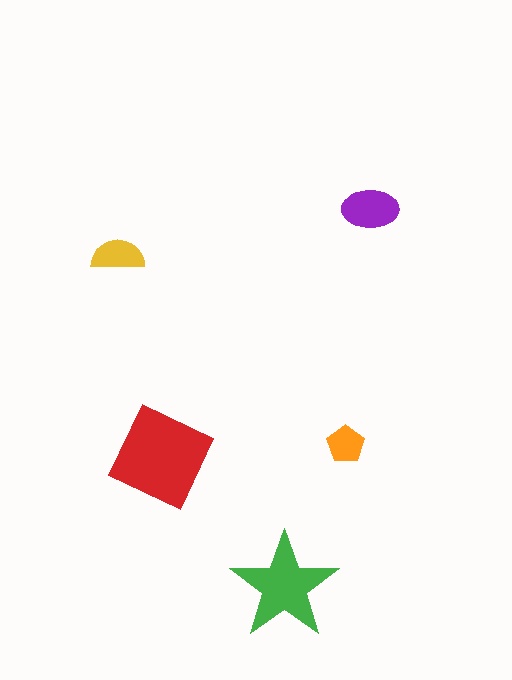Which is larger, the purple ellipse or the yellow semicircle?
The purple ellipse.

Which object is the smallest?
The orange pentagon.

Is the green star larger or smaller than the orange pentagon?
Larger.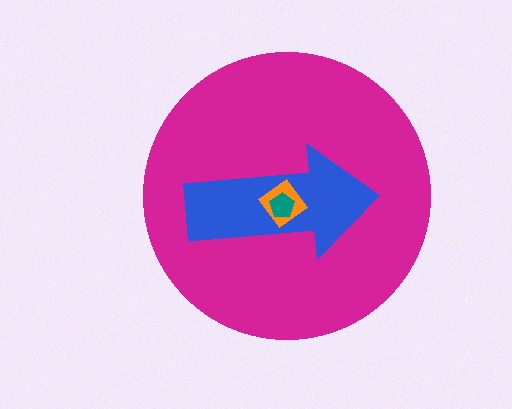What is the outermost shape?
The magenta circle.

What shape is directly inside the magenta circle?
The blue arrow.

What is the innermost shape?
The teal pentagon.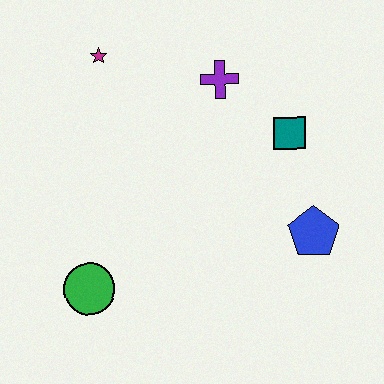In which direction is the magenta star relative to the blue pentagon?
The magenta star is to the left of the blue pentagon.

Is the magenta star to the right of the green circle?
Yes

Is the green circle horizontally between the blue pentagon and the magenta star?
No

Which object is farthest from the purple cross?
The green circle is farthest from the purple cross.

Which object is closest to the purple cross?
The teal square is closest to the purple cross.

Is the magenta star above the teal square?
Yes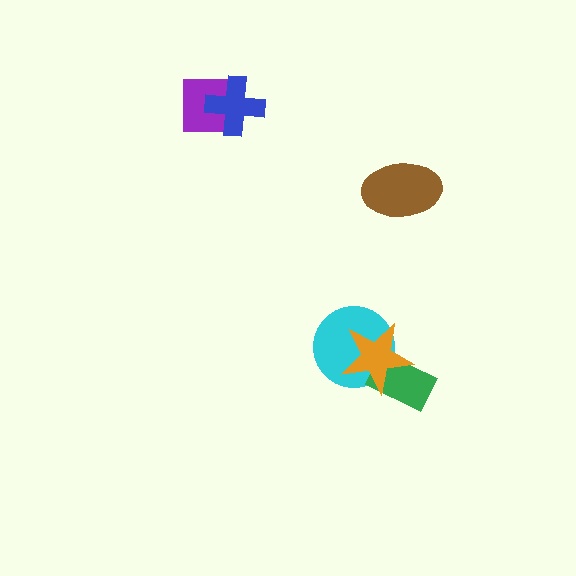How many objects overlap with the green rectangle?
2 objects overlap with the green rectangle.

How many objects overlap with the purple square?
1 object overlaps with the purple square.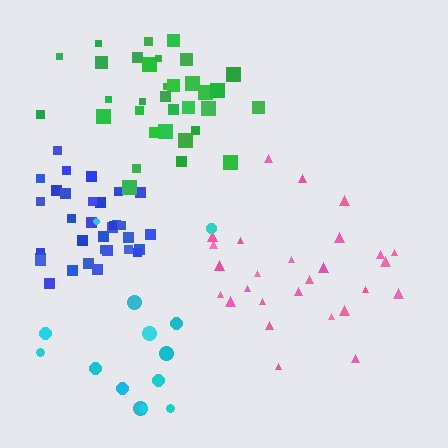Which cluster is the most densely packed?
Blue.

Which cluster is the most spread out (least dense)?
Cyan.